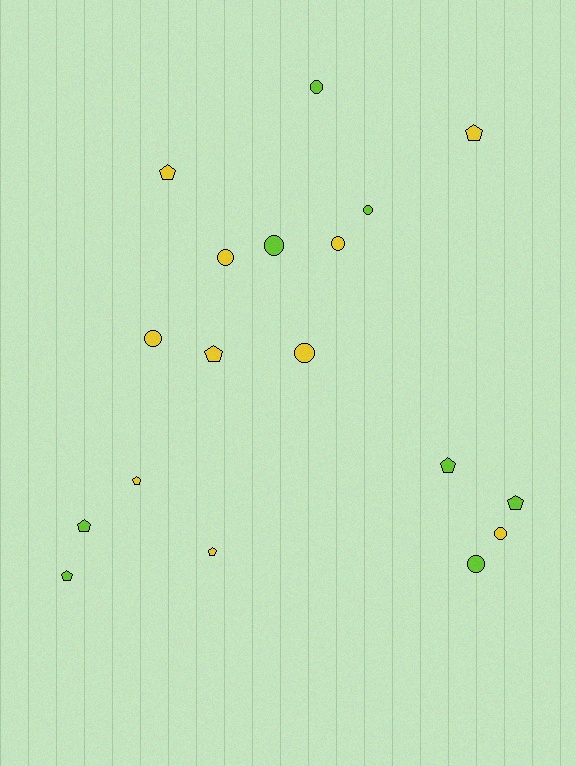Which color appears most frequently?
Yellow, with 10 objects.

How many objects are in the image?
There are 18 objects.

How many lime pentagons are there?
There are 4 lime pentagons.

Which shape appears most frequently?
Pentagon, with 9 objects.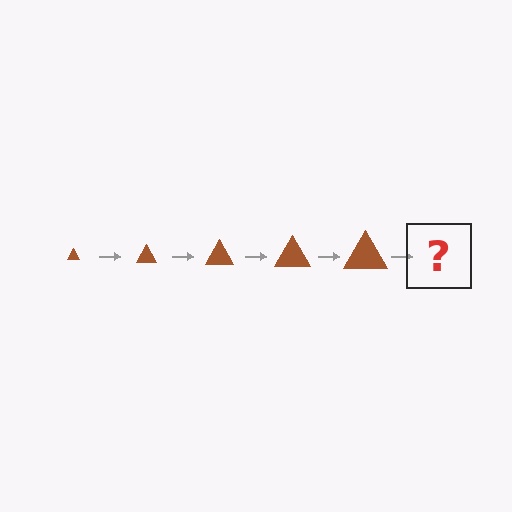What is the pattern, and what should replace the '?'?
The pattern is that the triangle gets progressively larger each step. The '?' should be a brown triangle, larger than the previous one.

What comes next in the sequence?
The next element should be a brown triangle, larger than the previous one.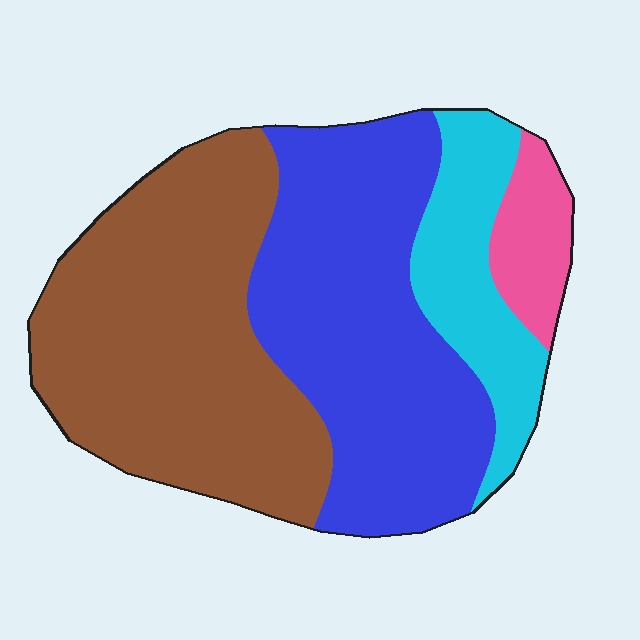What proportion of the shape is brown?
Brown covers around 40% of the shape.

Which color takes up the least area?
Pink, at roughly 5%.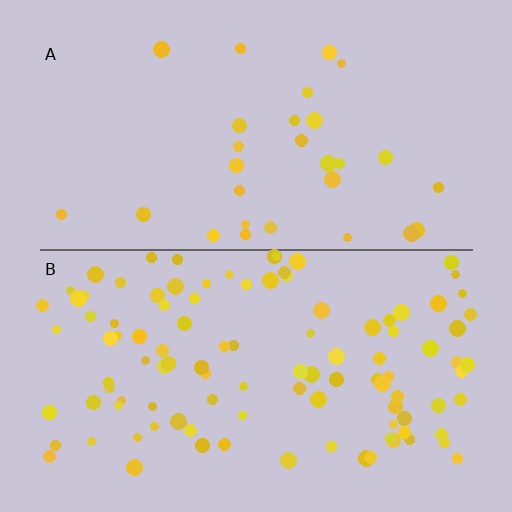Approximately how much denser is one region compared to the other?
Approximately 3.6× — region B over region A.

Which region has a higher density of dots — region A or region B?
B (the bottom).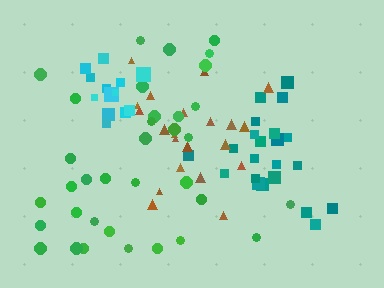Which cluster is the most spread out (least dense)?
Green.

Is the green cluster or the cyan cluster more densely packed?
Cyan.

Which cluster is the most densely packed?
Cyan.